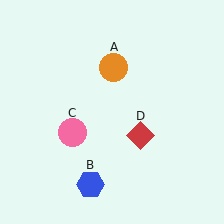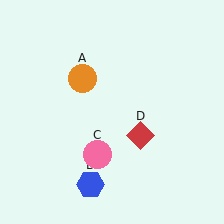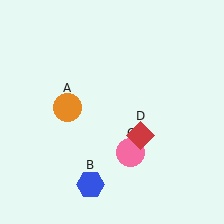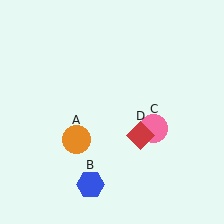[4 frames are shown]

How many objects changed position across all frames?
2 objects changed position: orange circle (object A), pink circle (object C).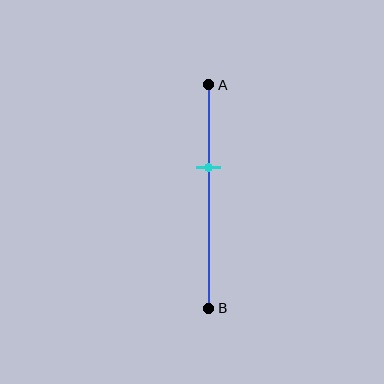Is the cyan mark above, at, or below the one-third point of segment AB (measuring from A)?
The cyan mark is below the one-third point of segment AB.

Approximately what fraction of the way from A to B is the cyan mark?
The cyan mark is approximately 35% of the way from A to B.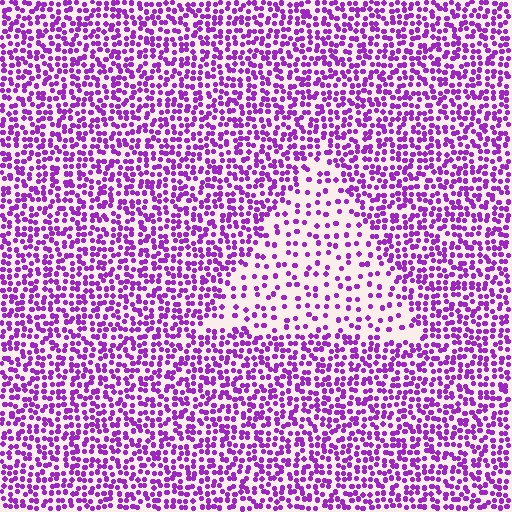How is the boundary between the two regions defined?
The boundary is defined by a change in element density (approximately 2.3x ratio). All elements are the same color, size, and shape.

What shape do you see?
I see a triangle.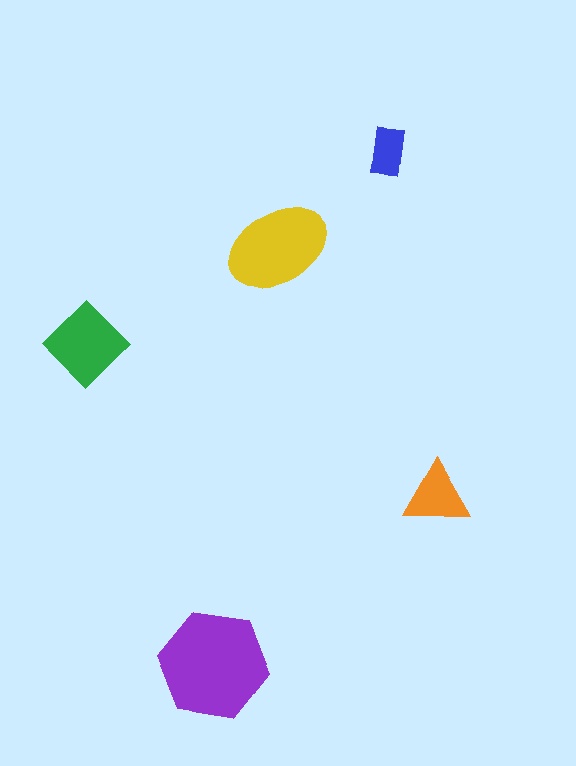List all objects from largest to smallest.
The purple hexagon, the yellow ellipse, the green diamond, the orange triangle, the blue rectangle.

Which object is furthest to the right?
The orange triangle is rightmost.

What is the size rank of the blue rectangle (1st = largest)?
5th.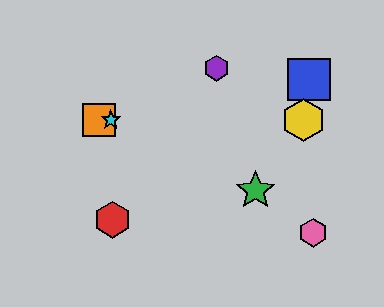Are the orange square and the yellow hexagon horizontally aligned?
Yes, both are at y≈120.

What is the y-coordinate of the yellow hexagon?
The yellow hexagon is at y≈120.